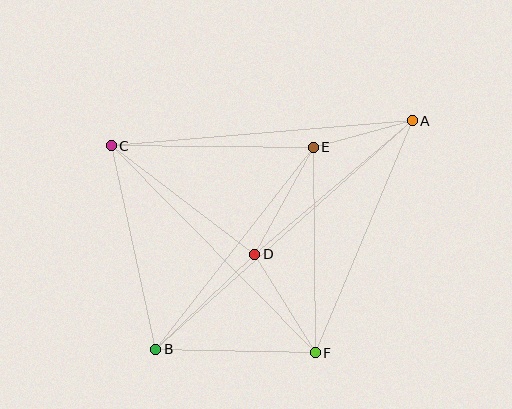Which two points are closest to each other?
Points A and E are closest to each other.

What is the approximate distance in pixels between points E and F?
The distance between E and F is approximately 206 pixels.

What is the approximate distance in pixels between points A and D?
The distance between A and D is approximately 206 pixels.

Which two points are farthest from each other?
Points A and B are farthest from each other.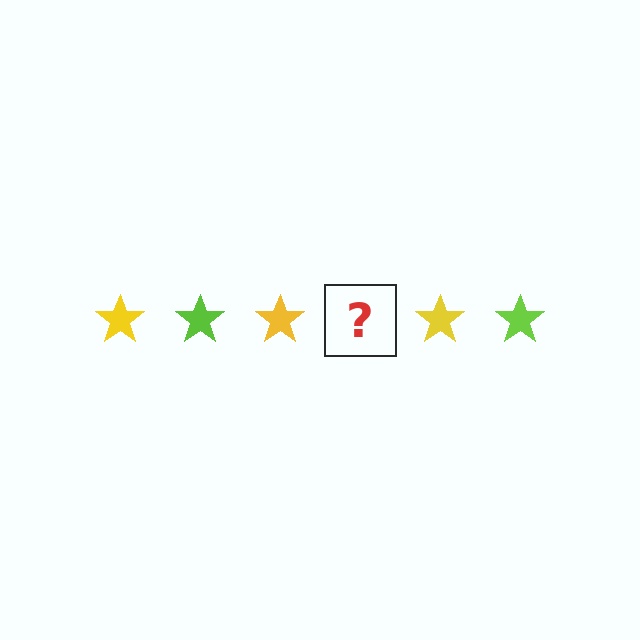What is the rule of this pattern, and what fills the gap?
The rule is that the pattern cycles through yellow, lime stars. The gap should be filled with a lime star.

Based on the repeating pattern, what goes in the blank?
The blank should be a lime star.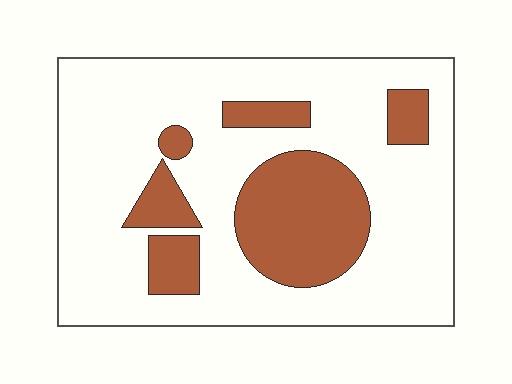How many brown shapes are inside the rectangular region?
6.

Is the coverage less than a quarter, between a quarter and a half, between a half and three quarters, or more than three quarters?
Less than a quarter.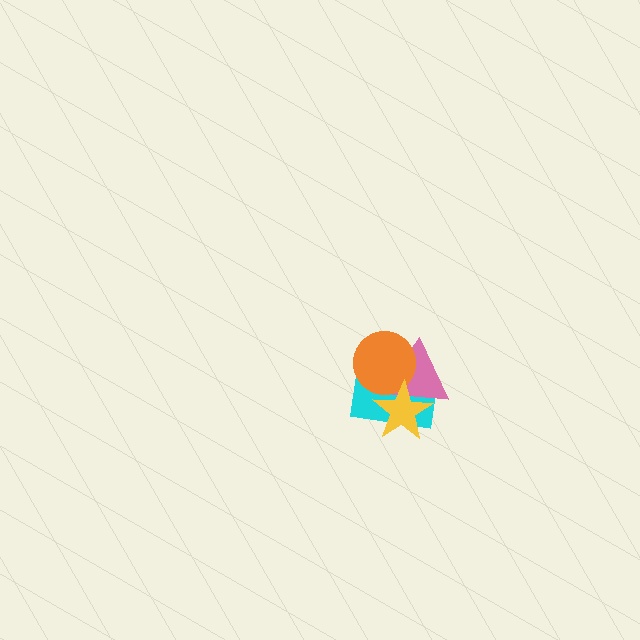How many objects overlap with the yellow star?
3 objects overlap with the yellow star.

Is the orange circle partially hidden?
Yes, it is partially covered by another shape.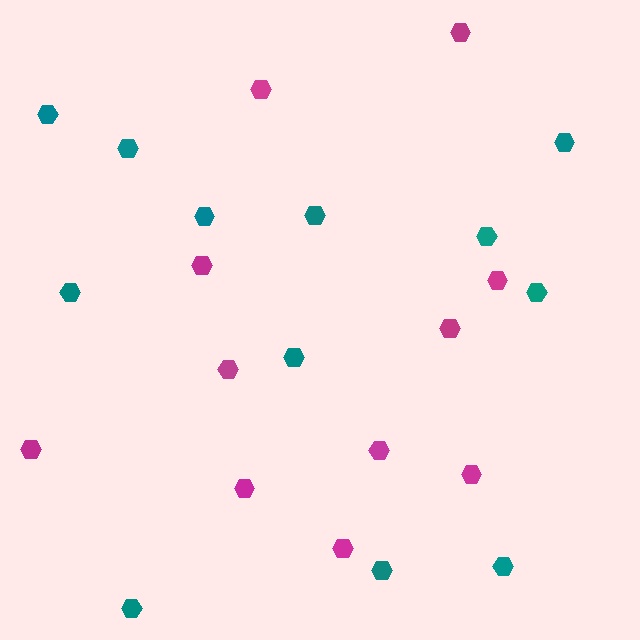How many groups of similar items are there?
There are 2 groups: one group of teal hexagons (12) and one group of magenta hexagons (11).